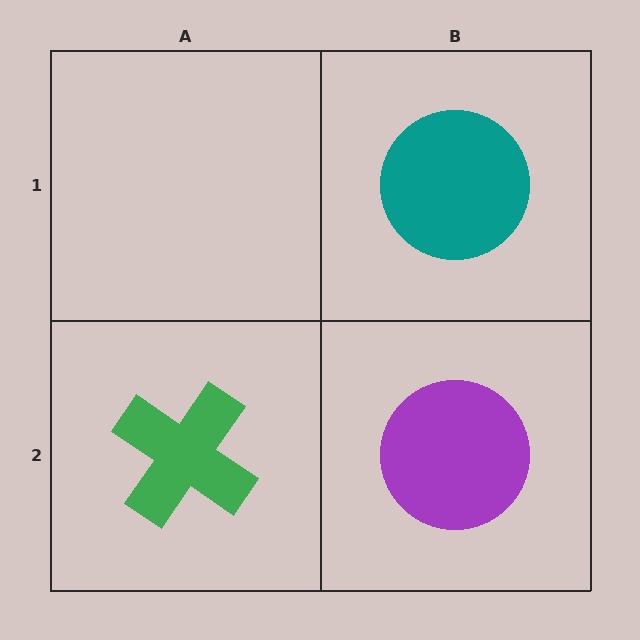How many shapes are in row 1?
1 shape.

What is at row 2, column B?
A purple circle.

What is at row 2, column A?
A green cross.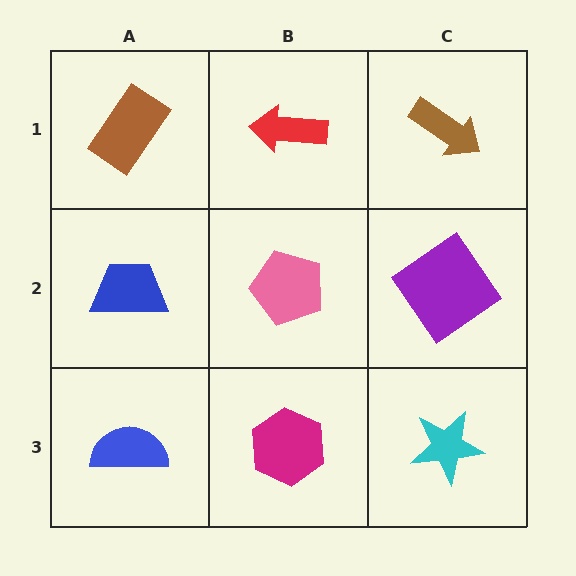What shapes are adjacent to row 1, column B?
A pink pentagon (row 2, column B), a brown rectangle (row 1, column A), a brown arrow (row 1, column C).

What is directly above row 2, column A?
A brown rectangle.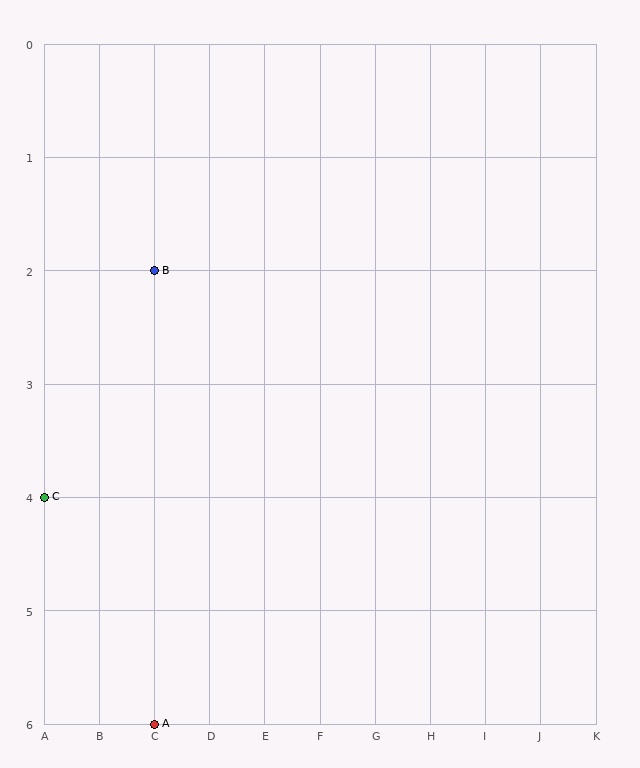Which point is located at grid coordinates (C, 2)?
Point B is at (C, 2).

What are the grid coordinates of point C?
Point C is at grid coordinates (A, 4).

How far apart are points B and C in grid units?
Points B and C are 2 columns and 2 rows apart (about 2.8 grid units diagonally).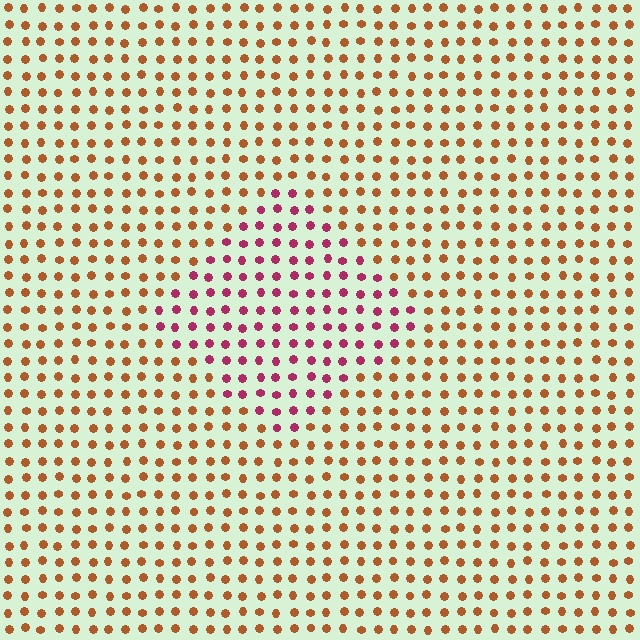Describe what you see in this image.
The image is filled with small brown elements in a uniform arrangement. A diamond-shaped region is visible where the elements are tinted to a slightly different hue, forming a subtle color boundary.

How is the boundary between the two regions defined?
The boundary is defined purely by a slight shift in hue (about 49 degrees). Spacing, size, and orientation are identical on both sides.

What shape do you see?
I see a diamond.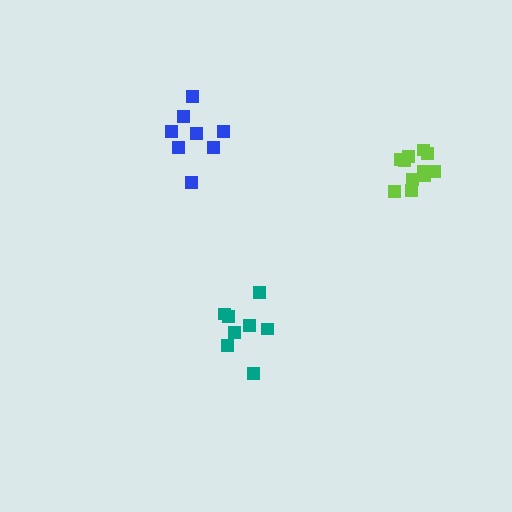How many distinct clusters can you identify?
There are 3 distinct clusters.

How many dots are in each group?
Group 1: 8 dots, Group 2: 8 dots, Group 3: 11 dots (27 total).